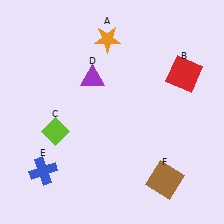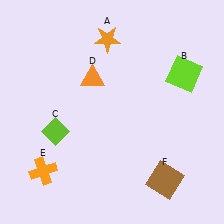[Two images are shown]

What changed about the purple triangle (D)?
In Image 1, D is purple. In Image 2, it changed to orange.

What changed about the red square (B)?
In Image 1, B is red. In Image 2, it changed to lime.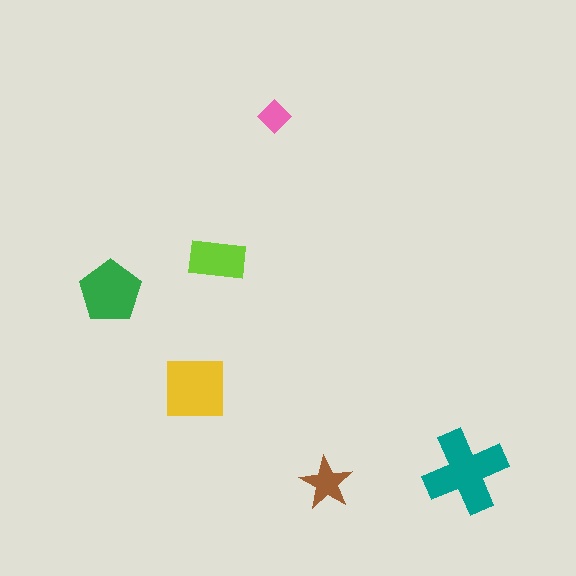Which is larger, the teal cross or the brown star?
The teal cross.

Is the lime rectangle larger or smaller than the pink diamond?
Larger.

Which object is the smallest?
The pink diamond.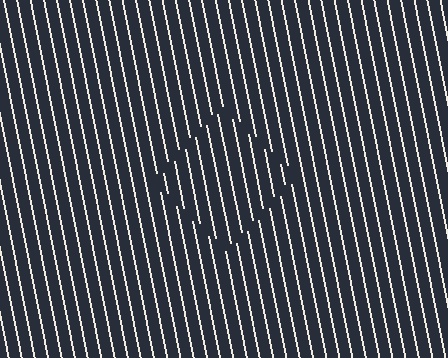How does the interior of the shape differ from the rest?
The interior of the shape contains the same grating, shifted by half a period — the contour is defined by the phase discontinuity where line-ends from the inner and outer gratings abut.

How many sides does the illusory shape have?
4 sides — the line-ends trace a square.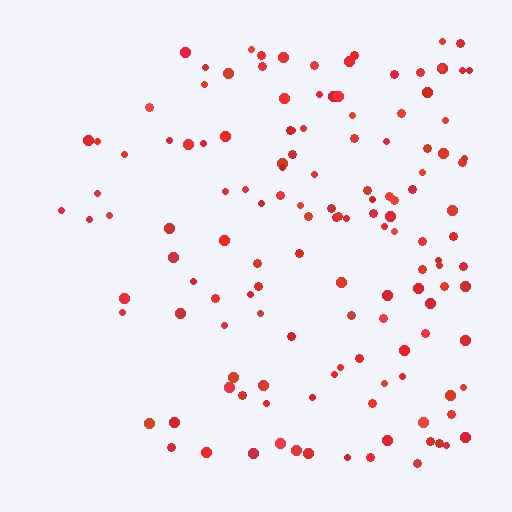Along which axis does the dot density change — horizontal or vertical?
Horizontal.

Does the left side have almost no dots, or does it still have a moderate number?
Still a moderate number, just noticeably fewer than the right.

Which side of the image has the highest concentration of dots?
The right.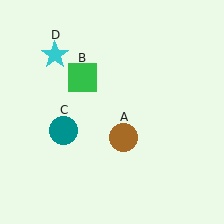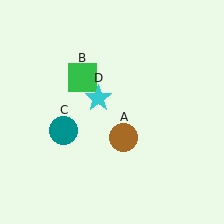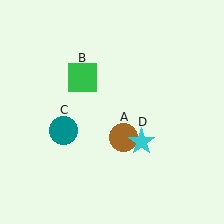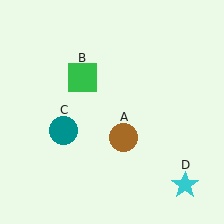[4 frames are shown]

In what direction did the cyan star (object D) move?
The cyan star (object D) moved down and to the right.